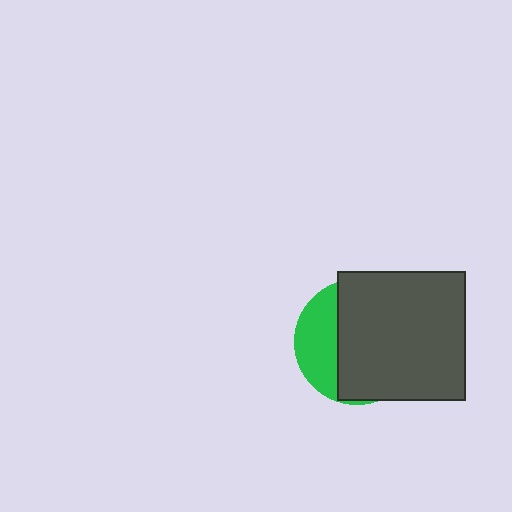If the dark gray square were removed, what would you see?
You would see the complete green circle.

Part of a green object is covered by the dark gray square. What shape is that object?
It is a circle.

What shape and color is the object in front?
The object in front is a dark gray square.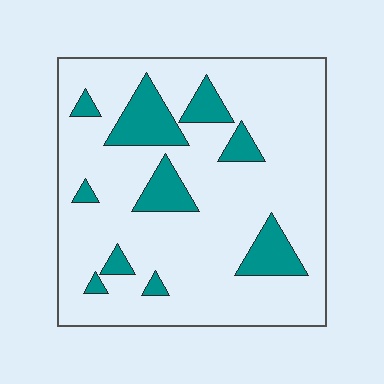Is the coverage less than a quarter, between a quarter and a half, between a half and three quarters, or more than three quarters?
Less than a quarter.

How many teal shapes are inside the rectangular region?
10.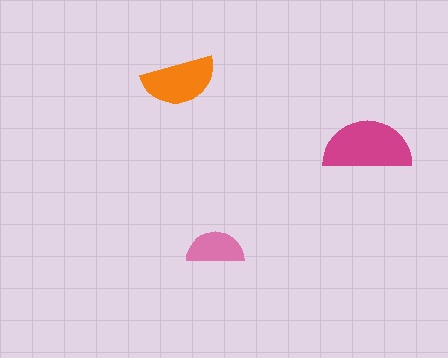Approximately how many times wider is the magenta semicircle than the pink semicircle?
About 1.5 times wider.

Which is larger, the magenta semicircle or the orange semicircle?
The magenta one.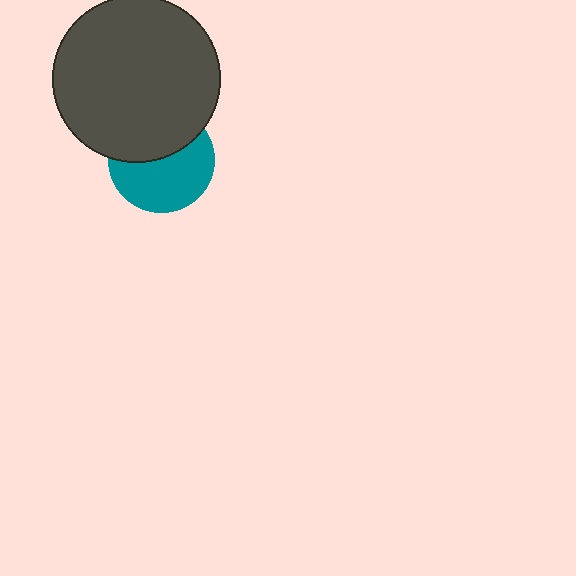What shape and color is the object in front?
The object in front is a dark gray circle.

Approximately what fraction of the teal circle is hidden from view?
Roughly 42% of the teal circle is hidden behind the dark gray circle.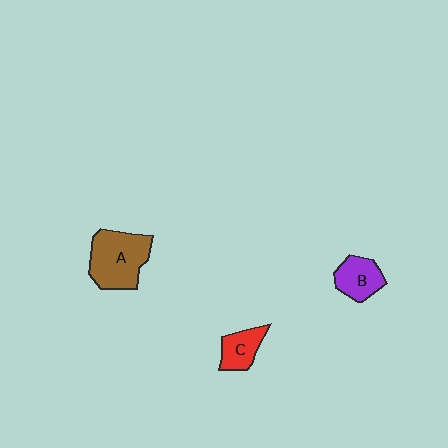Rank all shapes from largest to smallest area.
From largest to smallest: A (brown), B (purple), C (red).